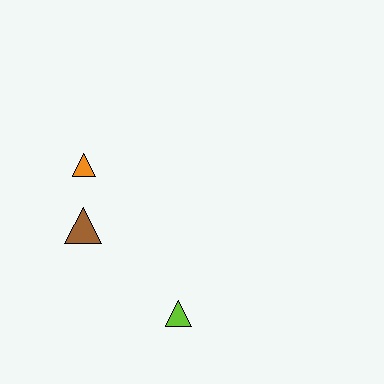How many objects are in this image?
There are 3 objects.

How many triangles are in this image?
There are 3 triangles.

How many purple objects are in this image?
There are no purple objects.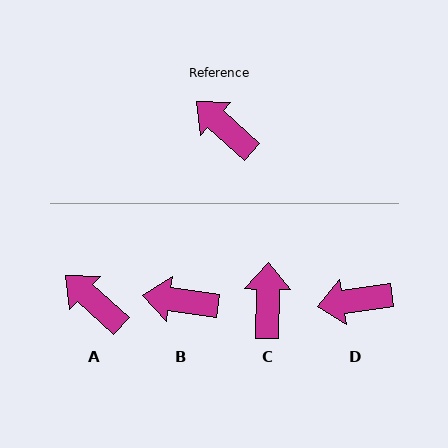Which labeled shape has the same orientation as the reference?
A.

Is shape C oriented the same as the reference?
No, it is off by about 48 degrees.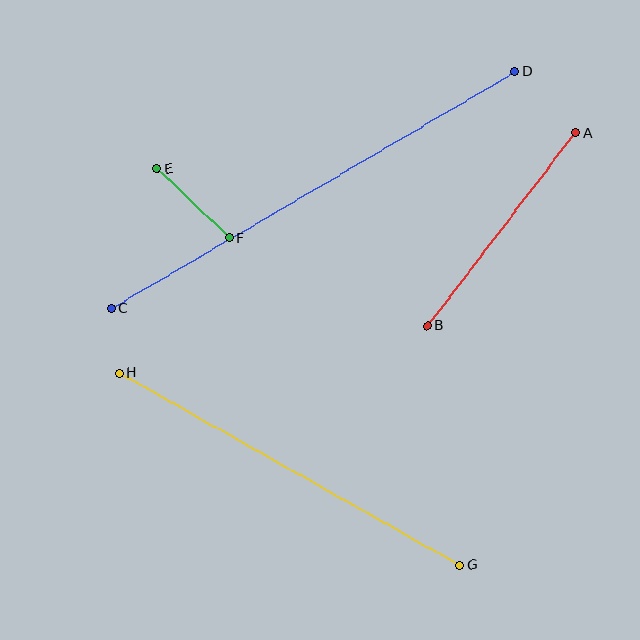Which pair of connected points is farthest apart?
Points C and D are farthest apart.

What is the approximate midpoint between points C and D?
The midpoint is at approximately (313, 190) pixels.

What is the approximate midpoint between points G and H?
The midpoint is at approximately (289, 469) pixels.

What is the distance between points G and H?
The distance is approximately 391 pixels.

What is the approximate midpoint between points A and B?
The midpoint is at approximately (501, 229) pixels.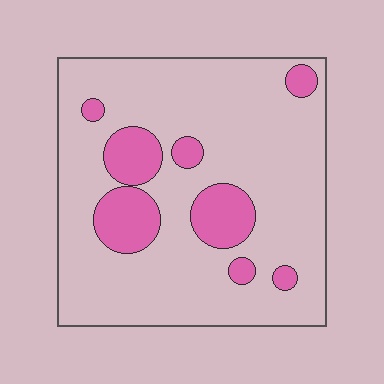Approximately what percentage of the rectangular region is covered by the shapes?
Approximately 20%.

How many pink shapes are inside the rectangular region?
8.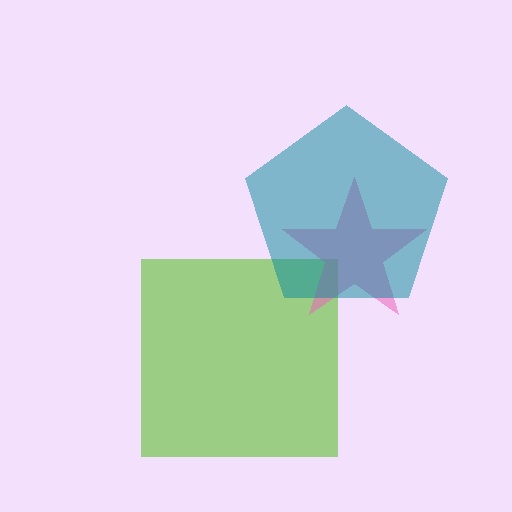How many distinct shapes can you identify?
There are 3 distinct shapes: a lime square, a pink star, a teal pentagon.